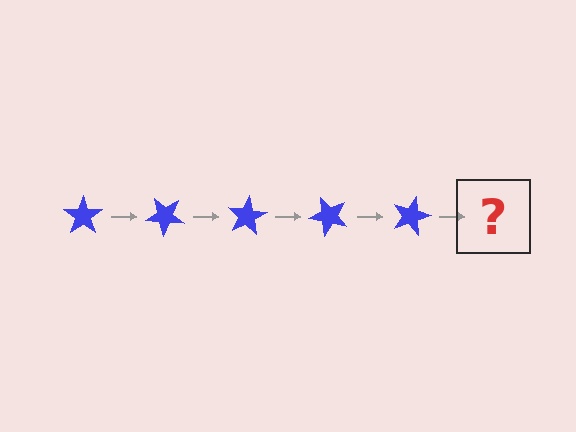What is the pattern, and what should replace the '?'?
The pattern is that the star rotates 40 degrees each step. The '?' should be a blue star rotated 200 degrees.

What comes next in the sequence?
The next element should be a blue star rotated 200 degrees.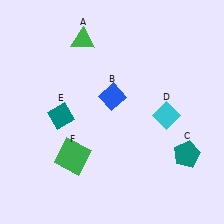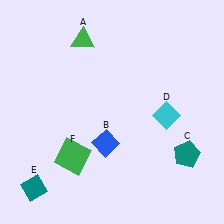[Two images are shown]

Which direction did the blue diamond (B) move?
The blue diamond (B) moved down.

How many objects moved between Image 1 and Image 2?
2 objects moved between the two images.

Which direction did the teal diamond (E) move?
The teal diamond (E) moved down.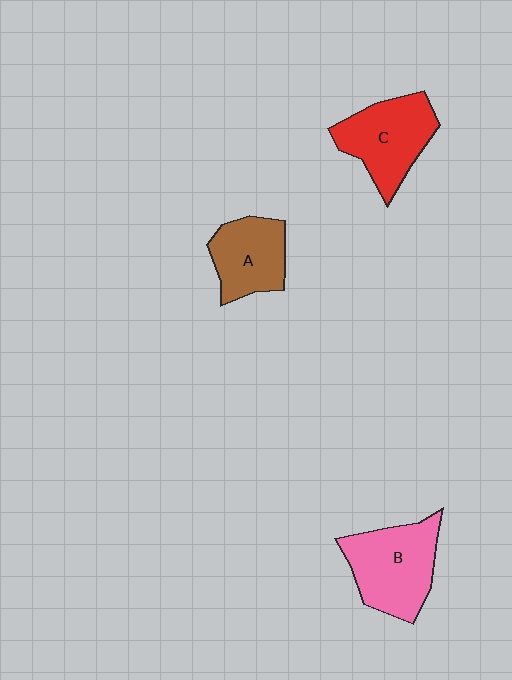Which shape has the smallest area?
Shape A (brown).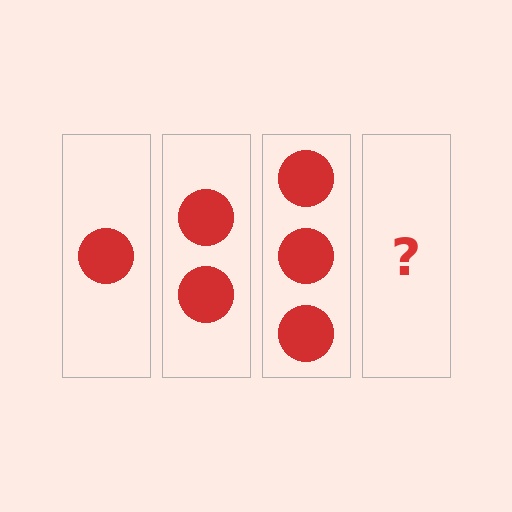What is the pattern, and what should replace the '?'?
The pattern is that each step adds one more circle. The '?' should be 4 circles.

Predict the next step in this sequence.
The next step is 4 circles.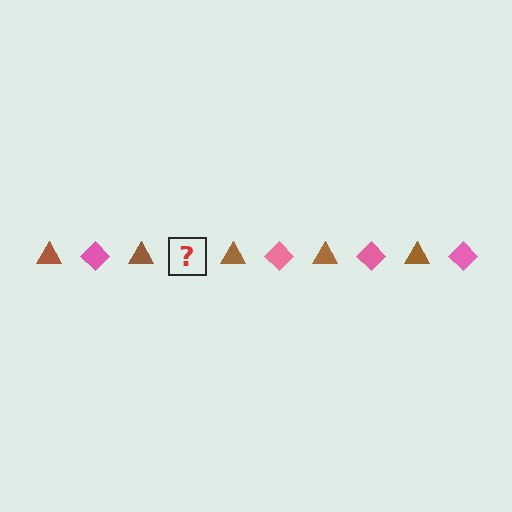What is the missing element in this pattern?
The missing element is a pink diamond.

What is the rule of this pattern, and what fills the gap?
The rule is that the pattern alternates between brown triangle and pink diamond. The gap should be filled with a pink diamond.